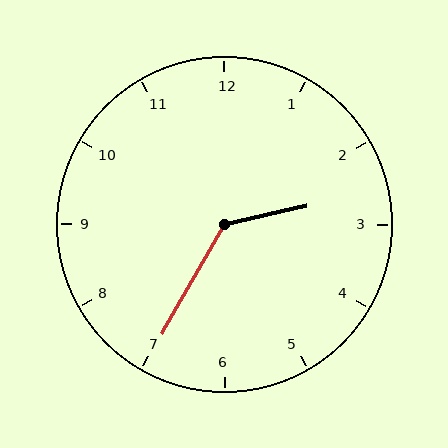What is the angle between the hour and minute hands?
Approximately 132 degrees.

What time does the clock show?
2:35.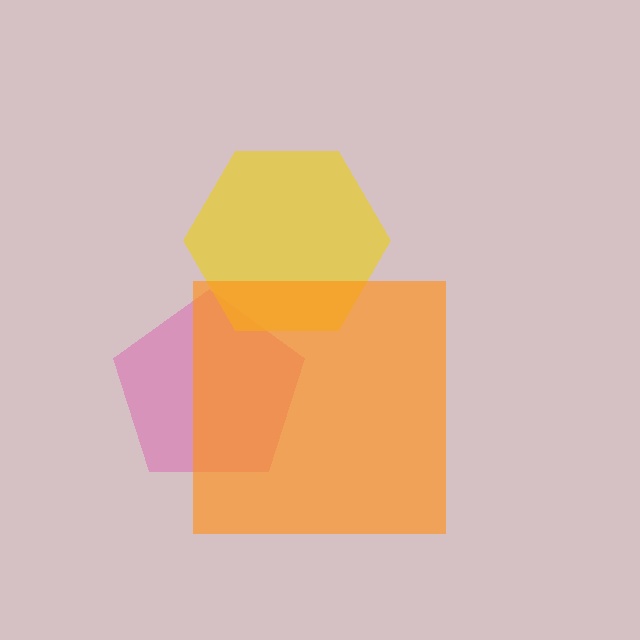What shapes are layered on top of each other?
The layered shapes are: a pink pentagon, a yellow hexagon, an orange square.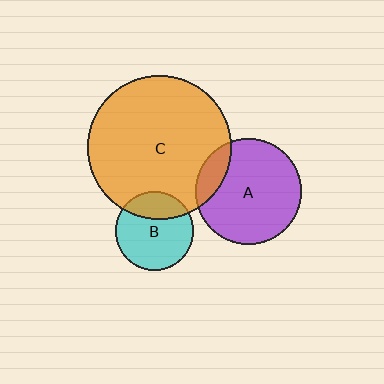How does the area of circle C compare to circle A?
Approximately 1.9 times.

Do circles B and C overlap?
Yes.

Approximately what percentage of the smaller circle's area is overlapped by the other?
Approximately 25%.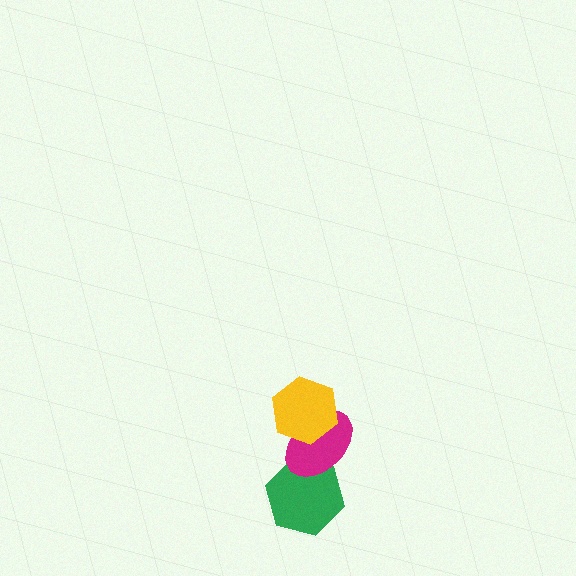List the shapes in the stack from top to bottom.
From top to bottom: the yellow hexagon, the magenta ellipse, the green hexagon.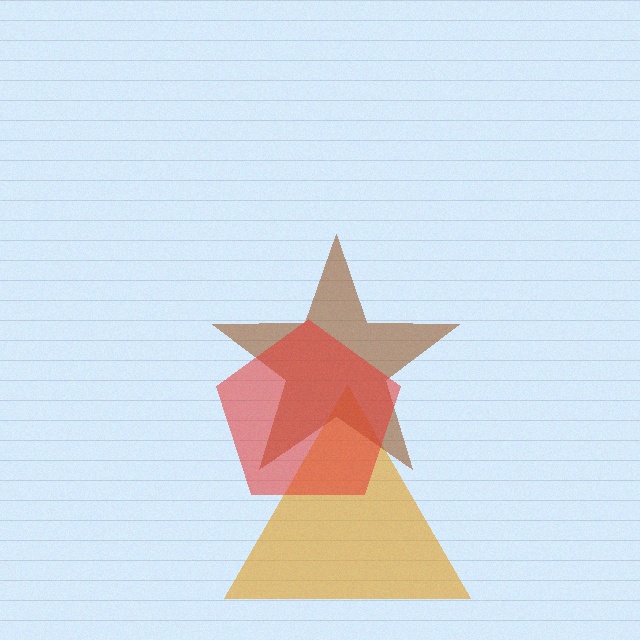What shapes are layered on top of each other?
The layered shapes are: an orange triangle, a brown star, a red pentagon.